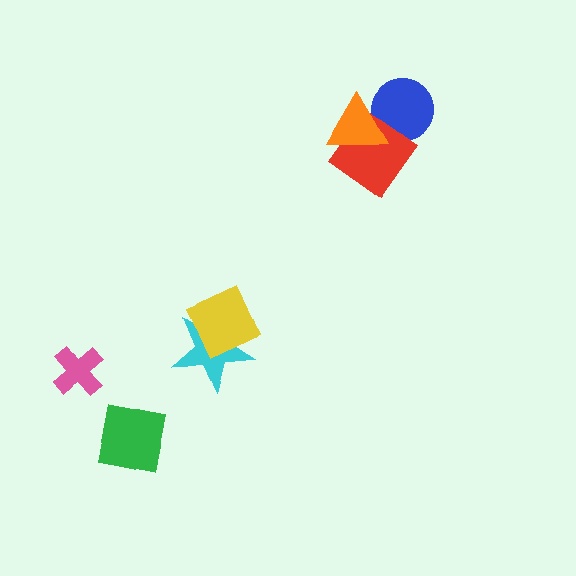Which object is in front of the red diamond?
The orange triangle is in front of the red diamond.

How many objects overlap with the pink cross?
0 objects overlap with the pink cross.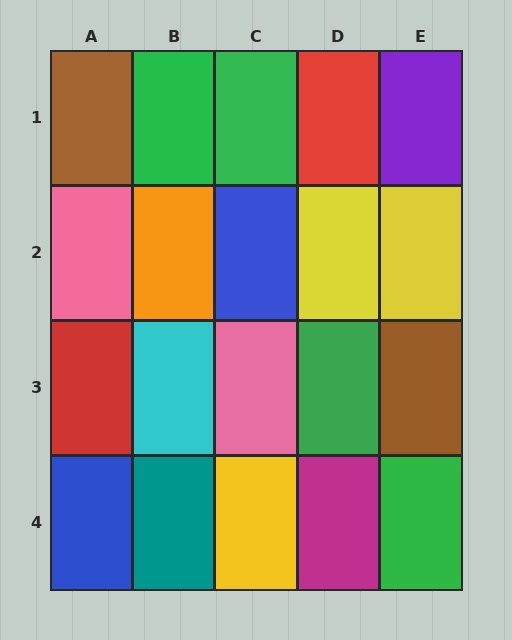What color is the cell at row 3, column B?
Cyan.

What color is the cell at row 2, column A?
Pink.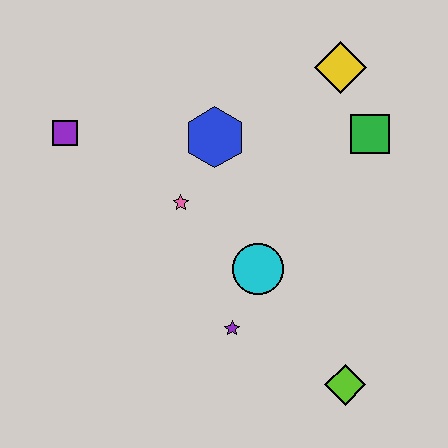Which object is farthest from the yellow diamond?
The lime diamond is farthest from the yellow diamond.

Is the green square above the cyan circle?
Yes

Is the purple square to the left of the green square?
Yes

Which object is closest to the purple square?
The pink star is closest to the purple square.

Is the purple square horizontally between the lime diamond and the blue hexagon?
No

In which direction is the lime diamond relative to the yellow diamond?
The lime diamond is below the yellow diamond.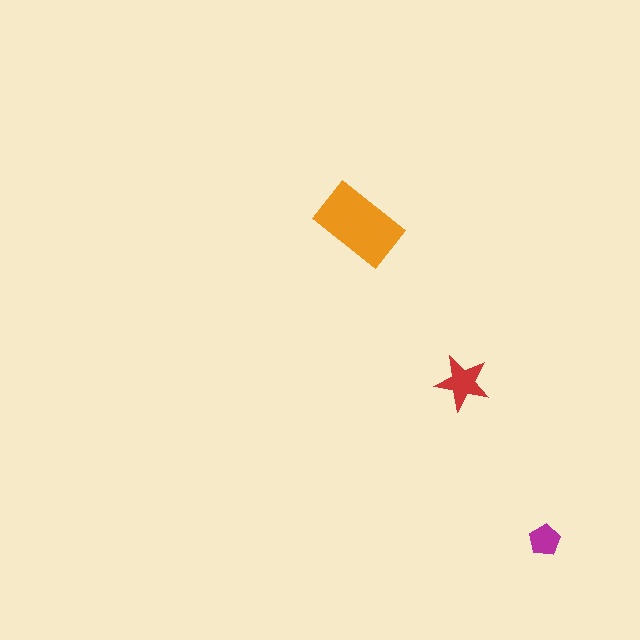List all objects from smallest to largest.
The magenta pentagon, the red star, the orange rectangle.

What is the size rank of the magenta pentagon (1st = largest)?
3rd.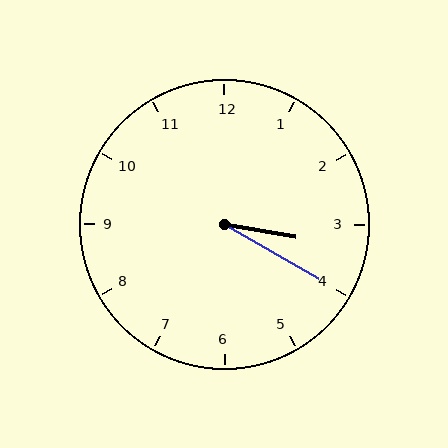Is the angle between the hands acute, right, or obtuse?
It is acute.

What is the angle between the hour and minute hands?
Approximately 20 degrees.